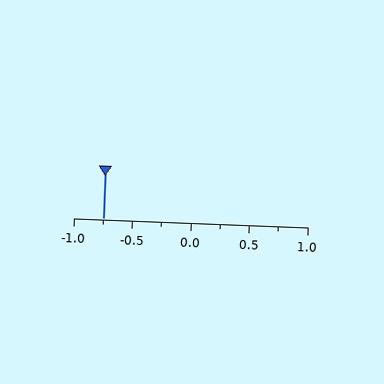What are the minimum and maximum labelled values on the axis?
The axis runs from -1.0 to 1.0.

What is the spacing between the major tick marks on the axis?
The major ticks are spaced 0.5 apart.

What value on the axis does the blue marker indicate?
The marker indicates approximately -0.75.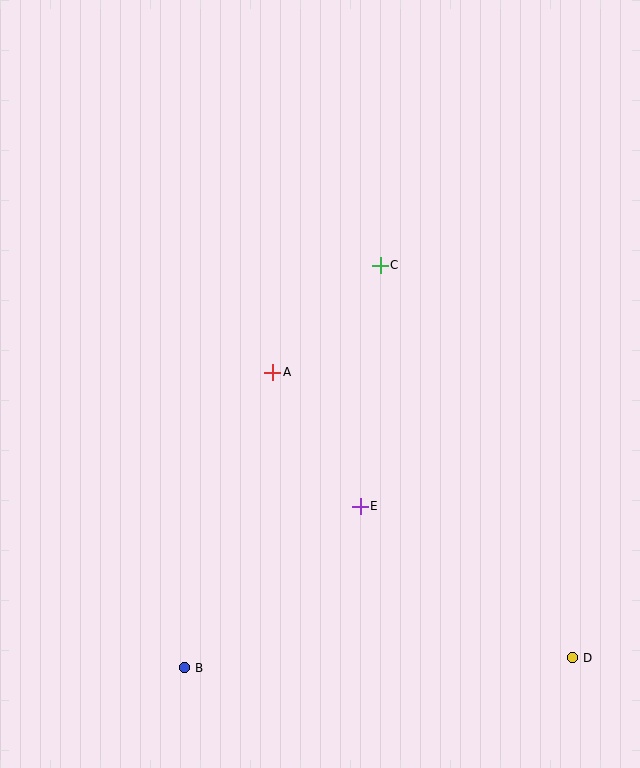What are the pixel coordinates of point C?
Point C is at (380, 265).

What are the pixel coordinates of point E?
Point E is at (360, 506).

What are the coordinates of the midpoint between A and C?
The midpoint between A and C is at (326, 319).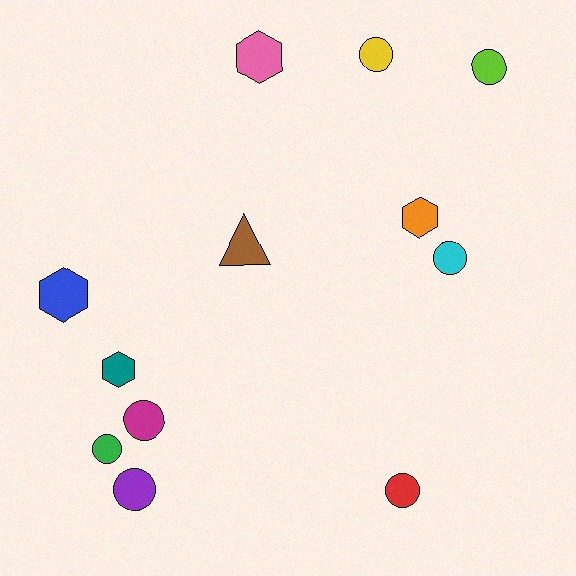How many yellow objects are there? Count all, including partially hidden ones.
There is 1 yellow object.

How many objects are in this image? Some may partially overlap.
There are 12 objects.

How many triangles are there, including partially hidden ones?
There is 1 triangle.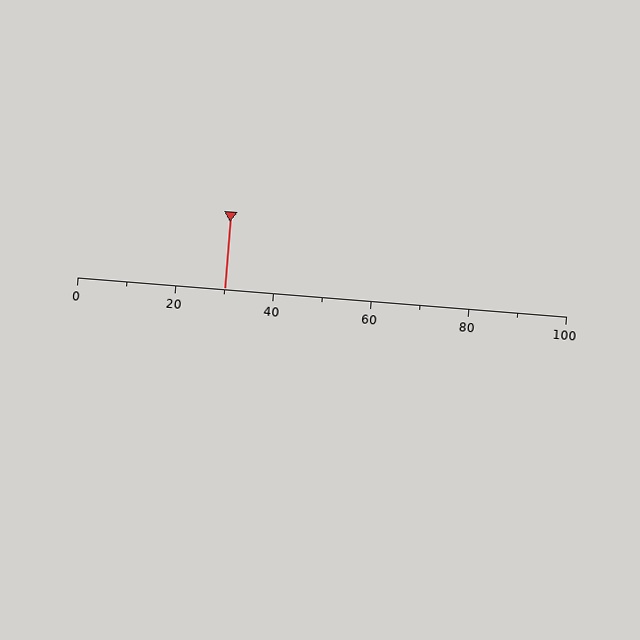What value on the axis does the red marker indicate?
The marker indicates approximately 30.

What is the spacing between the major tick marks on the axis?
The major ticks are spaced 20 apart.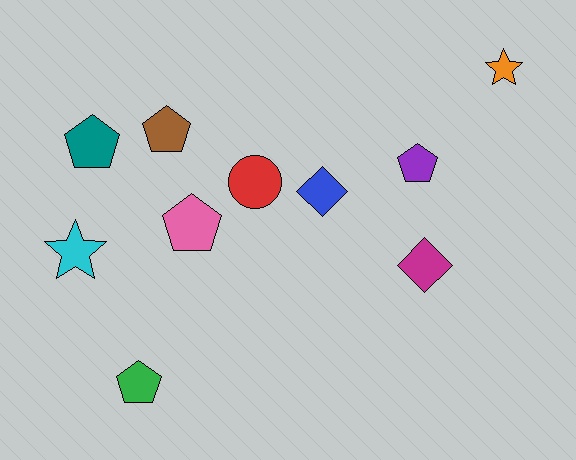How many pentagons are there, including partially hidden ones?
There are 5 pentagons.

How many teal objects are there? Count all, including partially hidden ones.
There is 1 teal object.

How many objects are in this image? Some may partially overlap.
There are 10 objects.